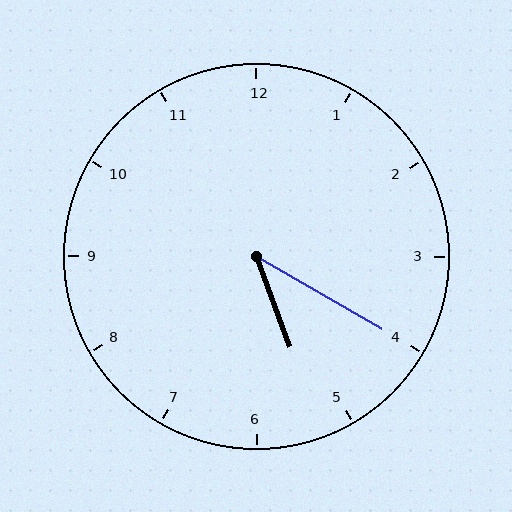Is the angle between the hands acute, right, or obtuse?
It is acute.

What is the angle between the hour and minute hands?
Approximately 40 degrees.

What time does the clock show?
5:20.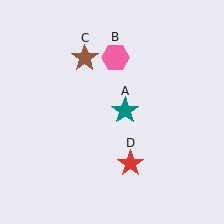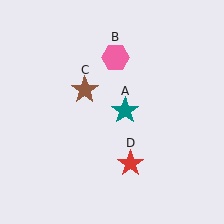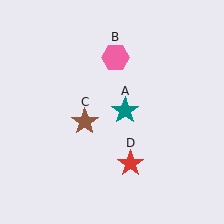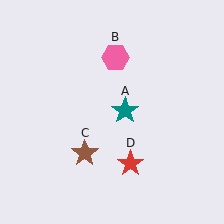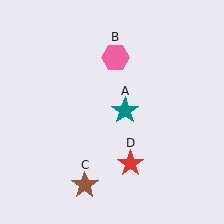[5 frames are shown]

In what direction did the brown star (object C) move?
The brown star (object C) moved down.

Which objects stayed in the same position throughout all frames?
Teal star (object A) and pink hexagon (object B) and red star (object D) remained stationary.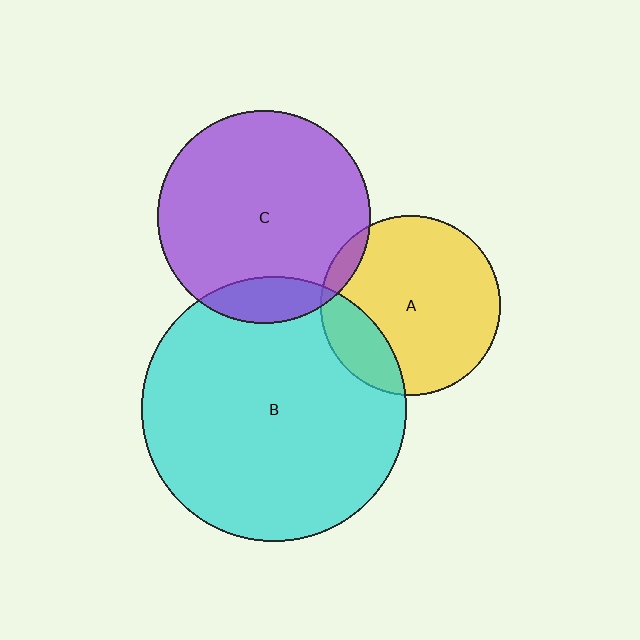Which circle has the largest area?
Circle B (cyan).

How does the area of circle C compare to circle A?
Approximately 1.4 times.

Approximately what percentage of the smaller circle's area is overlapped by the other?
Approximately 15%.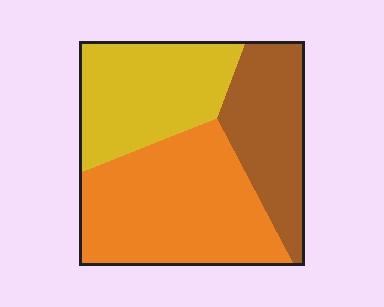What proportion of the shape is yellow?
Yellow takes up between a sixth and a third of the shape.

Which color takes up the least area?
Brown, at roughly 25%.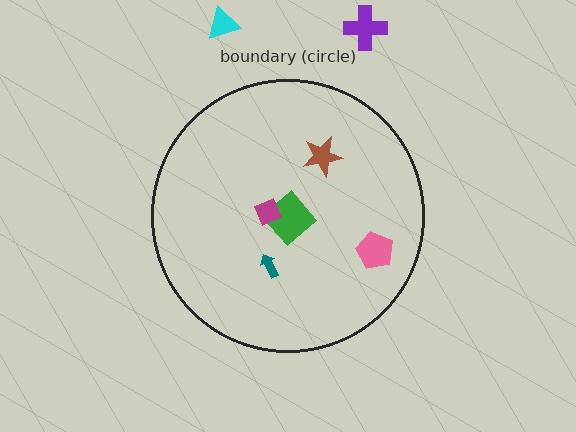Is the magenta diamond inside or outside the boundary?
Inside.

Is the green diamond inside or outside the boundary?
Inside.